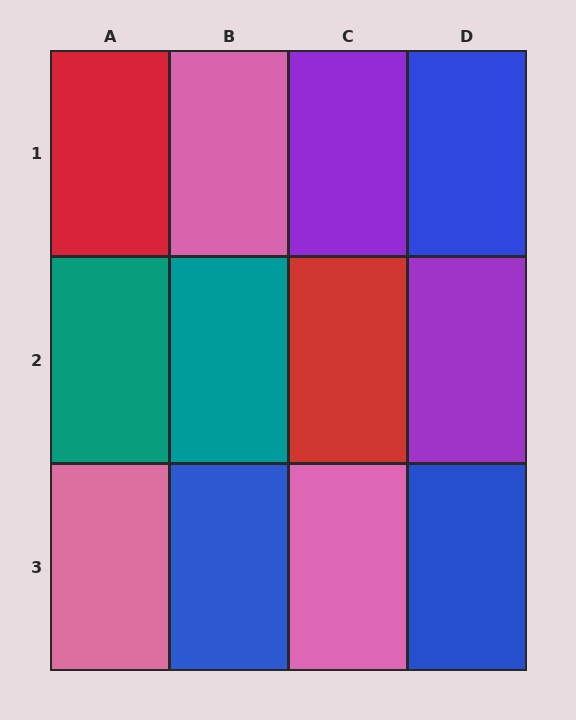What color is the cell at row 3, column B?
Blue.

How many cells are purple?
2 cells are purple.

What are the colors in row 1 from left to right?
Red, pink, purple, blue.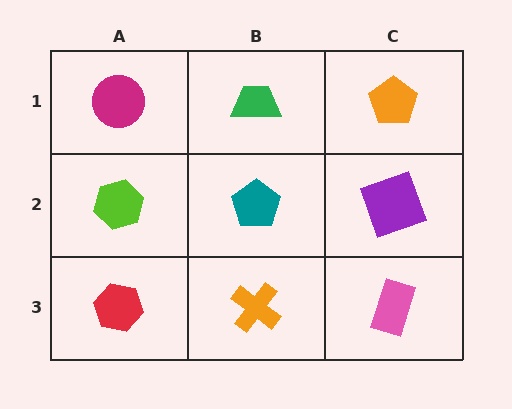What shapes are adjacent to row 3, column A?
A lime hexagon (row 2, column A), an orange cross (row 3, column B).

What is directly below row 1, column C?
A purple square.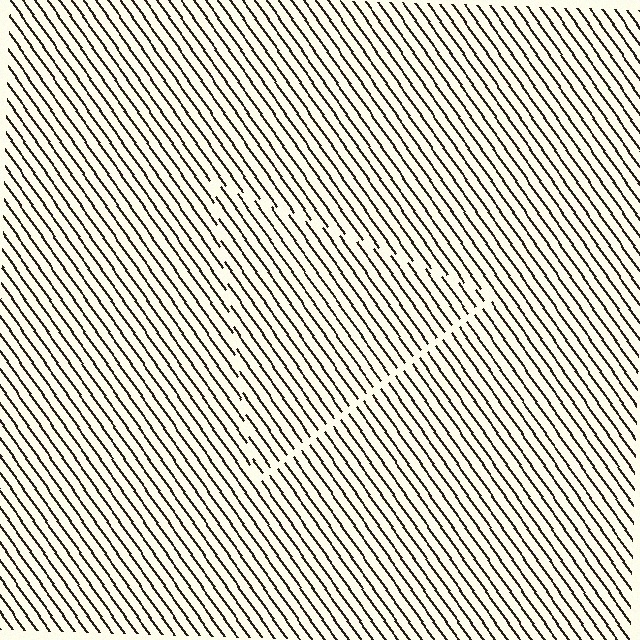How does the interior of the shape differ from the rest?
The interior of the shape contains the same grating, shifted by half a period — the contour is defined by the phase discontinuity where line-ends from the inner and outer gratings abut.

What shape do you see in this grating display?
An illusory triangle. The interior of the shape contains the same grating, shifted by half a period — the contour is defined by the phase discontinuity where line-ends from the inner and outer gratings abut.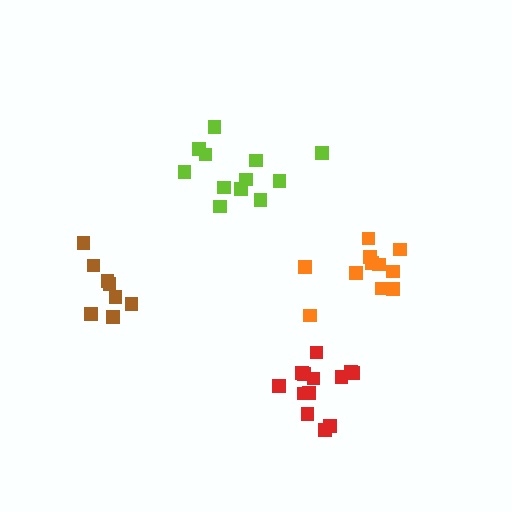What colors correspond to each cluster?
The clusters are colored: orange, red, lime, brown.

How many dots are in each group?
Group 1: 11 dots, Group 2: 13 dots, Group 3: 12 dots, Group 4: 8 dots (44 total).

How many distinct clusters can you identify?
There are 4 distinct clusters.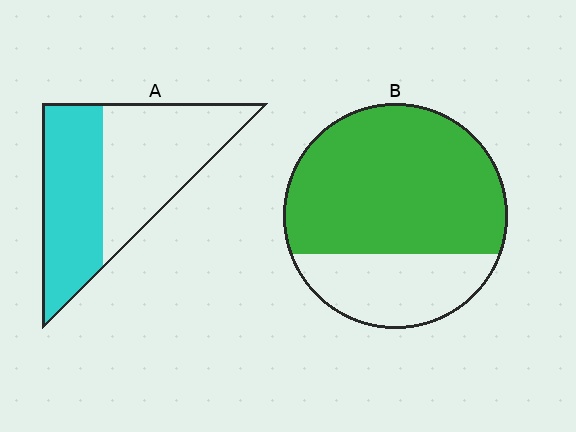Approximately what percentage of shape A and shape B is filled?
A is approximately 45% and B is approximately 70%.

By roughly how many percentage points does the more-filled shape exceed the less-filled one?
By roughly 25 percentage points (B over A).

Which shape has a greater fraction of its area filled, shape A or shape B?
Shape B.